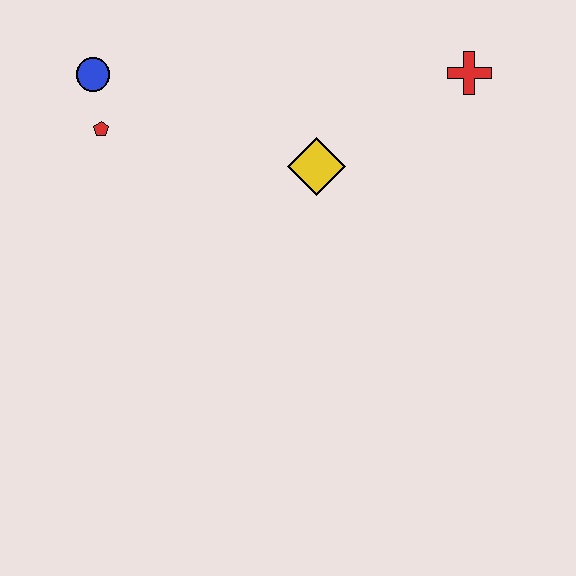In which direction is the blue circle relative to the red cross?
The blue circle is to the left of the red cross.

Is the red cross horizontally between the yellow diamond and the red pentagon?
No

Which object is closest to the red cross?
The yellow diamond is closest to the red cross.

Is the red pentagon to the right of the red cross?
No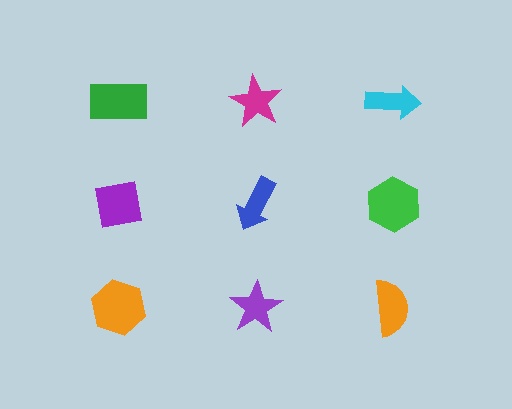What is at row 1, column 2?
A magenta star.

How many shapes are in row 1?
3 shapes.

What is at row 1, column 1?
A green rectangle.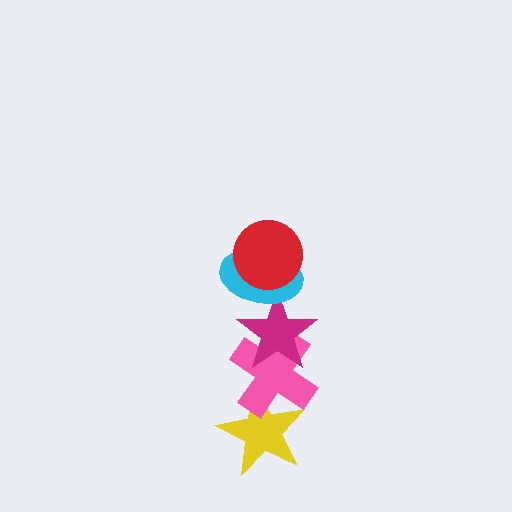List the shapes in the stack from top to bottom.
From top to bottom: the red circle, the cyan ellipse, the magenta star, the pink cross, the yellow star.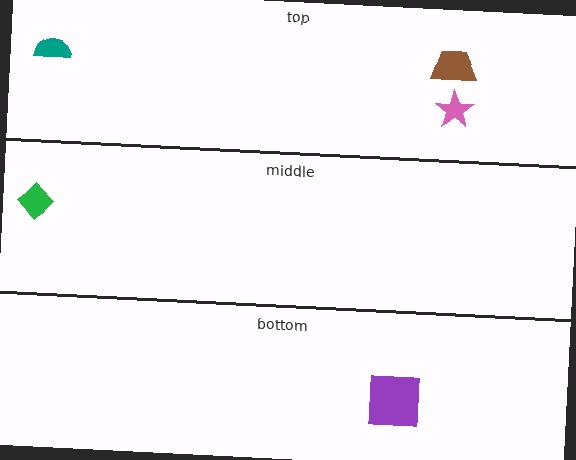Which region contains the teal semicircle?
The top region.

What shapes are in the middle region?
The green diamond.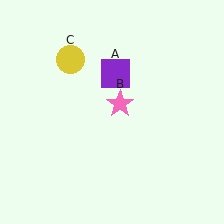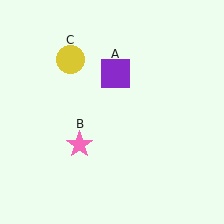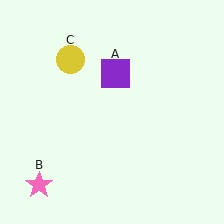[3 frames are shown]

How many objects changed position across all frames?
1 object changed position: pink star (object B).